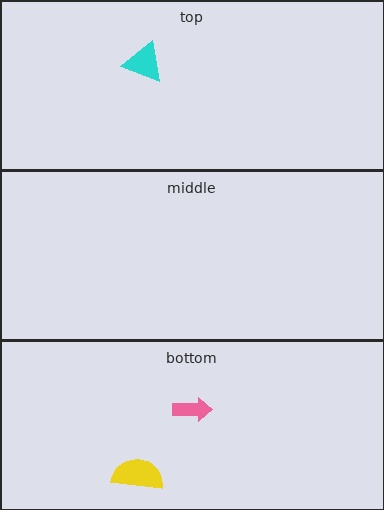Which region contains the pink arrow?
The bottom region.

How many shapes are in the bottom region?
2.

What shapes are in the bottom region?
The pink arrow, the yellow semicircle.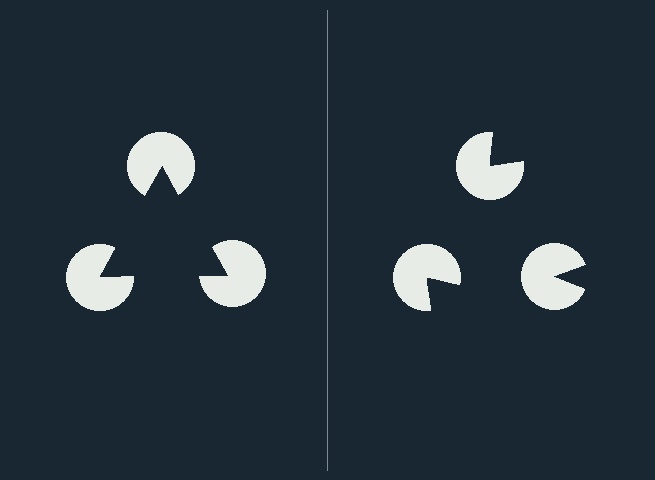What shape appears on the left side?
An illusory triangle.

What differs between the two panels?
The pac-man discs are positioned identically on both sides; only the wedge orientations differ. On the left they align to a triangle; on the right they are misaligned.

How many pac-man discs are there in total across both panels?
6 — 3 on each side.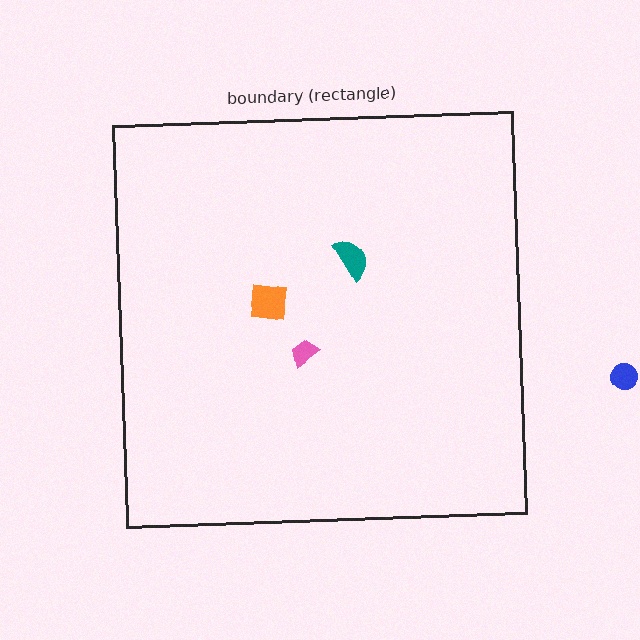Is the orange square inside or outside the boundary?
Inside.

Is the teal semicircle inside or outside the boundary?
Inside.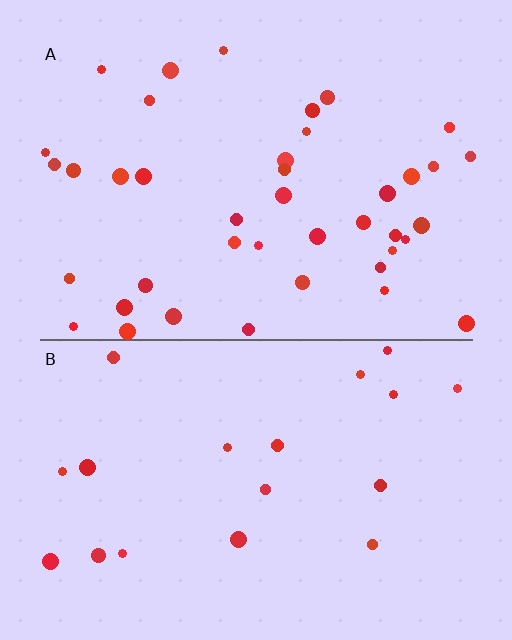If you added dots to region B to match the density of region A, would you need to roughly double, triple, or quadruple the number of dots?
Approximately double.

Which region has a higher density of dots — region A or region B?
A (the top).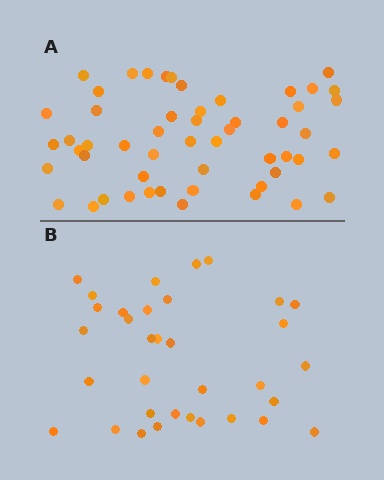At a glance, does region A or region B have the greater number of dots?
Region A (the top region) has more dots.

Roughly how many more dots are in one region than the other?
Region A has approximately 20 more dots than region B.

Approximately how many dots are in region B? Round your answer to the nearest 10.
About 30 dots. (The exact count is 34, which rounds to 30.)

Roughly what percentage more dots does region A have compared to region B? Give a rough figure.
About 55% more.